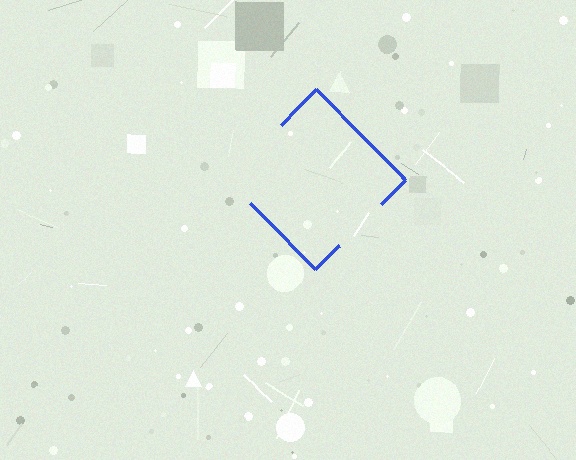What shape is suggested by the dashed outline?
The dashed outline suggests a diamond.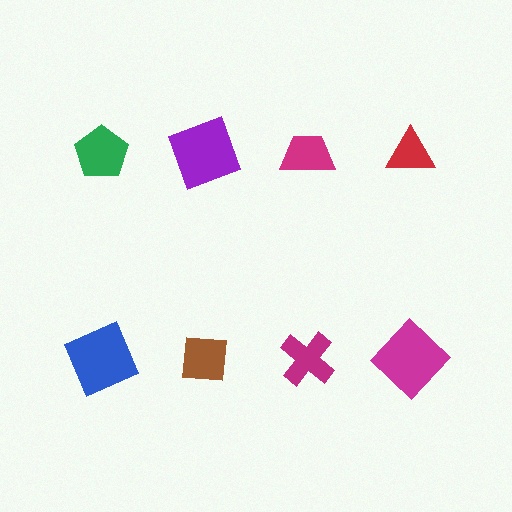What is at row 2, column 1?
A blue square.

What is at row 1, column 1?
A green pentagon.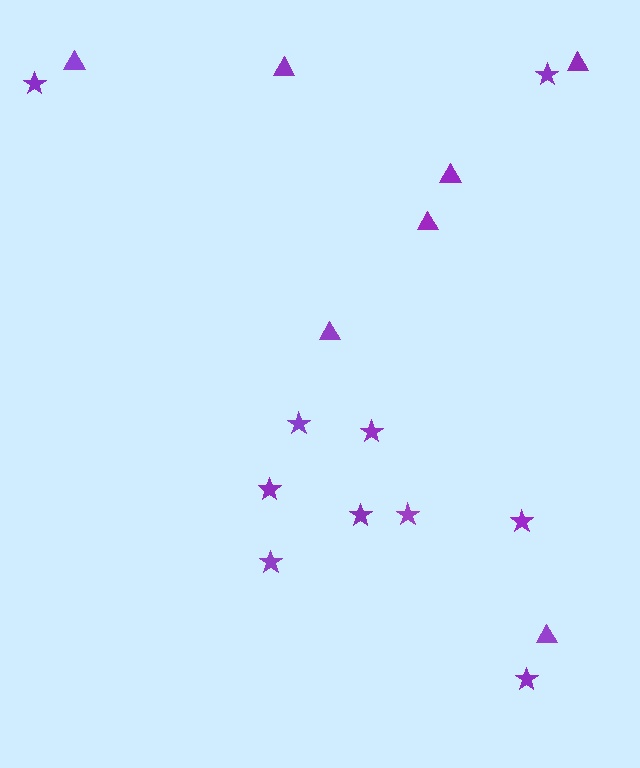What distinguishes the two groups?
There are 2 groups: one group of triangles (7) and one group of stars (10).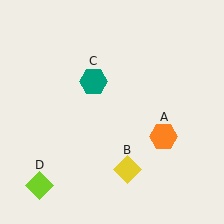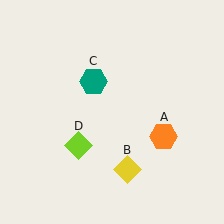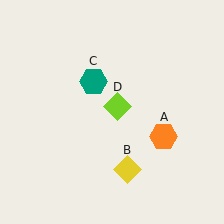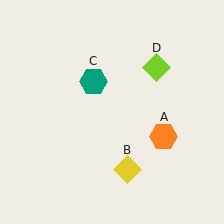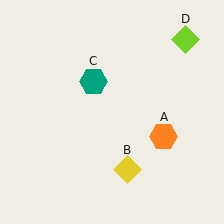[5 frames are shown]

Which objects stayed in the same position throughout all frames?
Orange hexagon (object A) and yellow diamond (object B) and teal hexagon (object C) remained stationary.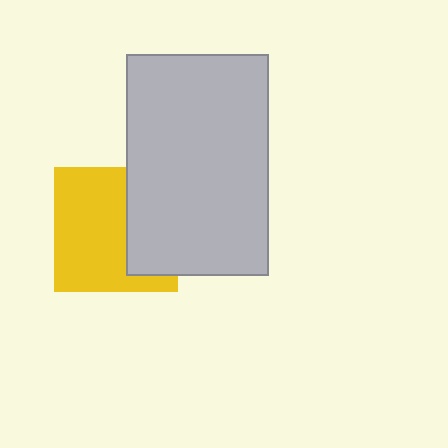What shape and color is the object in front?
The object in front is a light gray rectangle.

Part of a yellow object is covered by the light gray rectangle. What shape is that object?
It is a square.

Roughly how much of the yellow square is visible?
About half of it is visible (roughly 63%).